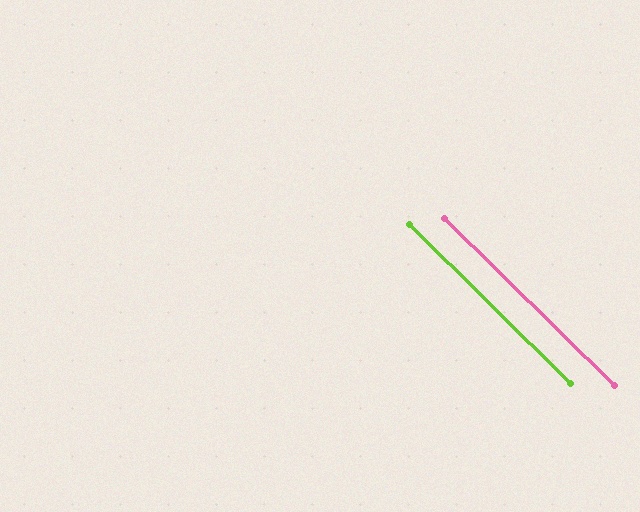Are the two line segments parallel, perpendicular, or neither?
Parallel — their directions differ by only 0.1°.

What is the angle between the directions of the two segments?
Approximately 0 degrees.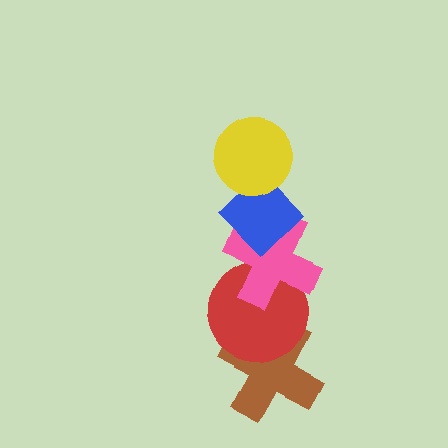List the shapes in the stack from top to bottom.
From top to bottom: the yellow circle, the blue diamond, the pink cross, the red circle, the brown cross.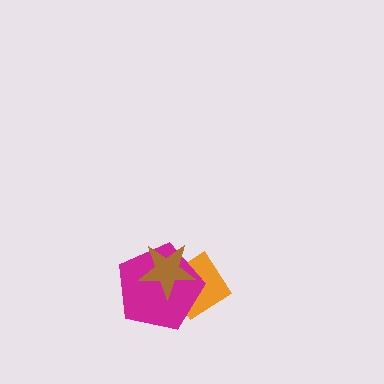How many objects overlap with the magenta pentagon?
2 objects overlap with the magenta pentagon.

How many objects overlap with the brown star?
2 objects overlap with the brown star.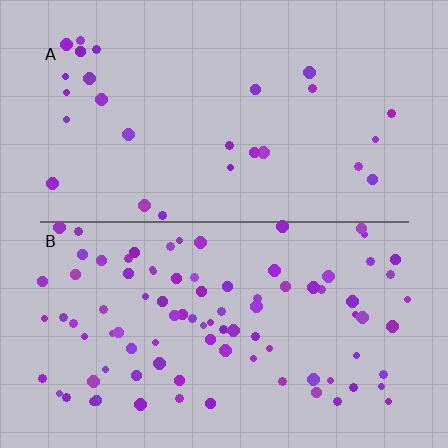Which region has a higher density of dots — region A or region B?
B (the bottom).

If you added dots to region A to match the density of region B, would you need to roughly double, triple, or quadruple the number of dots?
Approximately triple.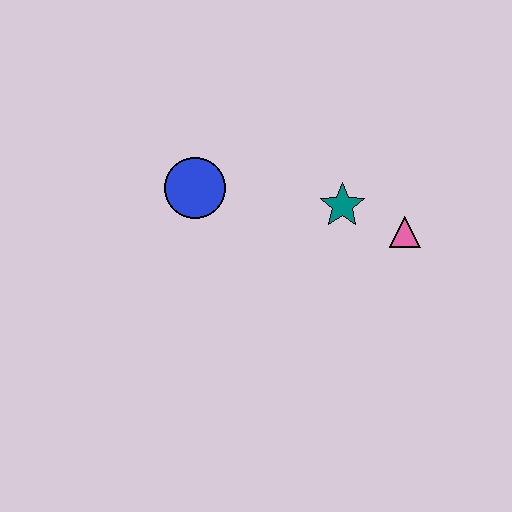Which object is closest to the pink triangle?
The teal star is closest to the pink triangle.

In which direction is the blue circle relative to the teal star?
The blue circle is to the left of the teal star.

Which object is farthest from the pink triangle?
The blue circle is farthest from the pink triangle.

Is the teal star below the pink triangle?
No